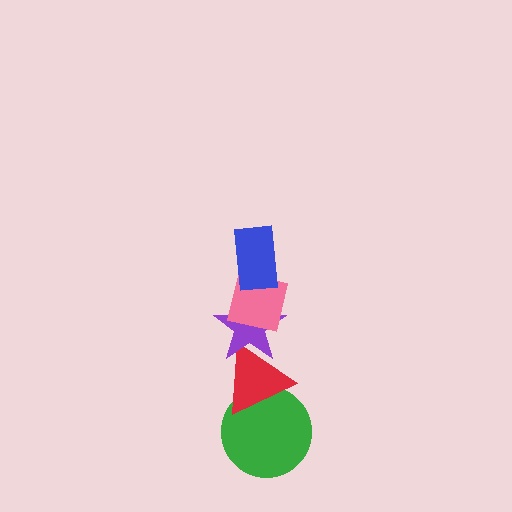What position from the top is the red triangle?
The red triangle is 4th from the top.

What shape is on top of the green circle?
The red triangle is on top of the green circle.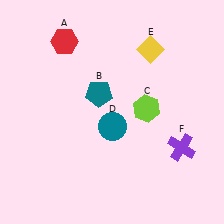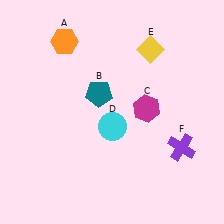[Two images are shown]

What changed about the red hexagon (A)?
In Image 1, A is red. In Image 2, it changed to orange.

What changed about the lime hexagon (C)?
In Image 1, C is lime. In Image 2, it changed to magenta.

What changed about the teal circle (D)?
In Image 1, D is teal. In Image 2, it changed to cyan.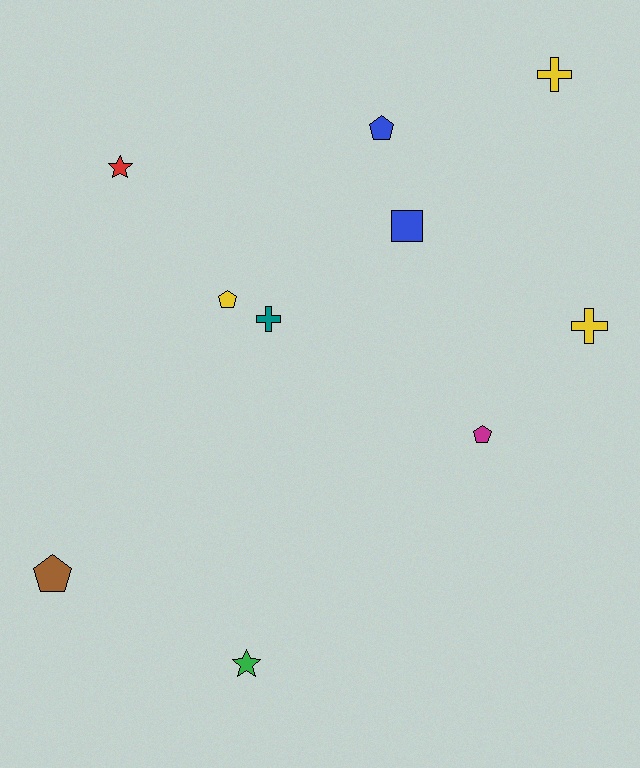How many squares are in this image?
There is 1 square.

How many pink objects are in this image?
There are no pink objects.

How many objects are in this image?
There are 10 objects.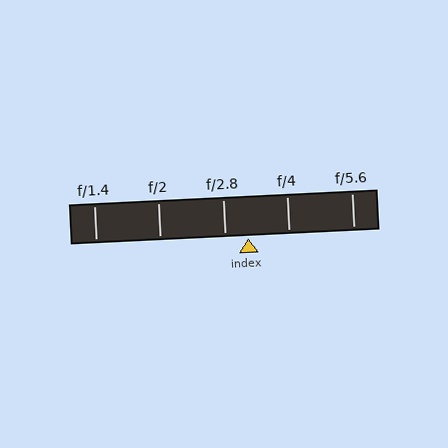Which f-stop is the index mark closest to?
The index mark is closest to f/2.8.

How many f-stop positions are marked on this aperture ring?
There are 5 f-stop positions marked.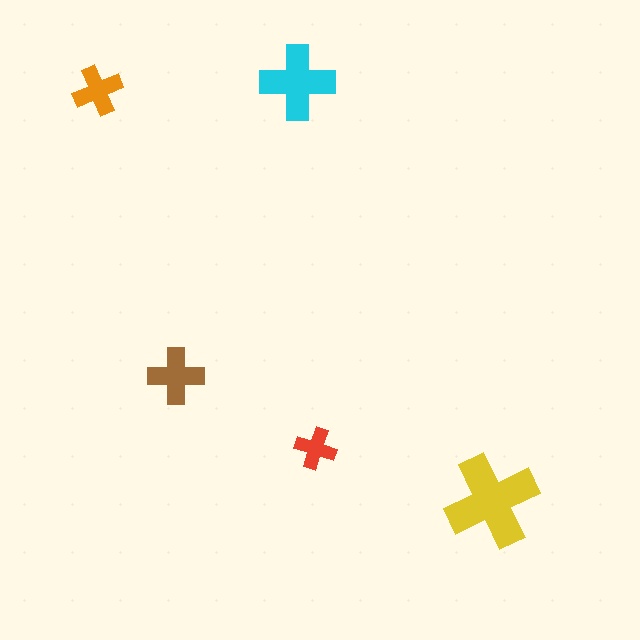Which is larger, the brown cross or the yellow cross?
The yellow one.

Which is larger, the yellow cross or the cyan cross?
The yellow one.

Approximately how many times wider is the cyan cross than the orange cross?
About 1.5 times wider.